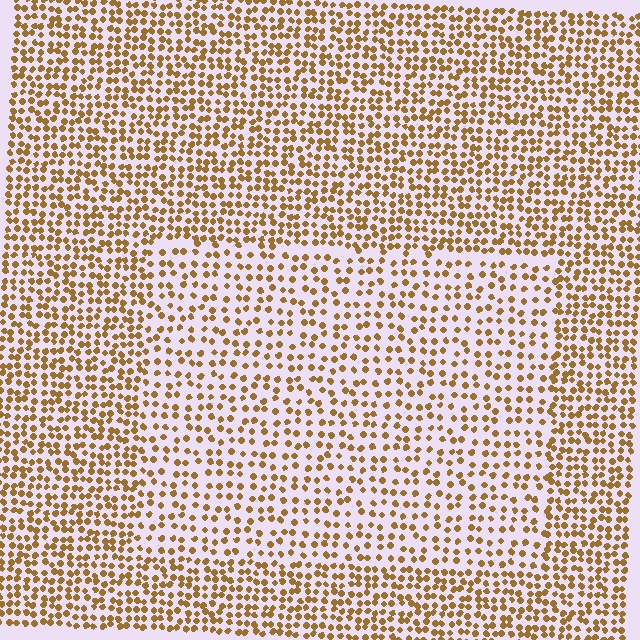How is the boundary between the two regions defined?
The boundary is defined by a change in element density (approximately 1.7x ratio). All elements are the same color, size, and shape.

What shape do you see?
I see a rectangle.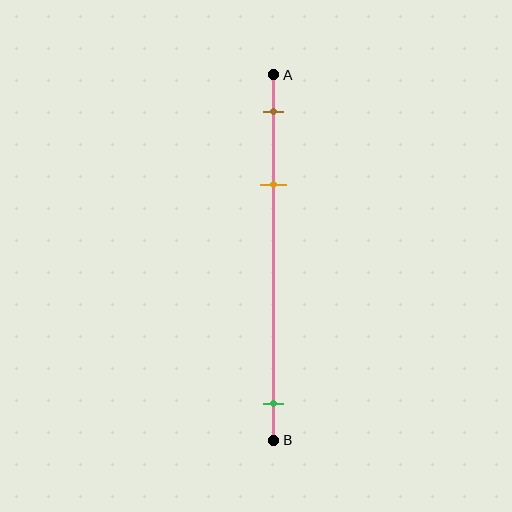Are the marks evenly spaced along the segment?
No, the marks are not evenly spaced.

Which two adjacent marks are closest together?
The brown and orange marks are the closest adjacent pair.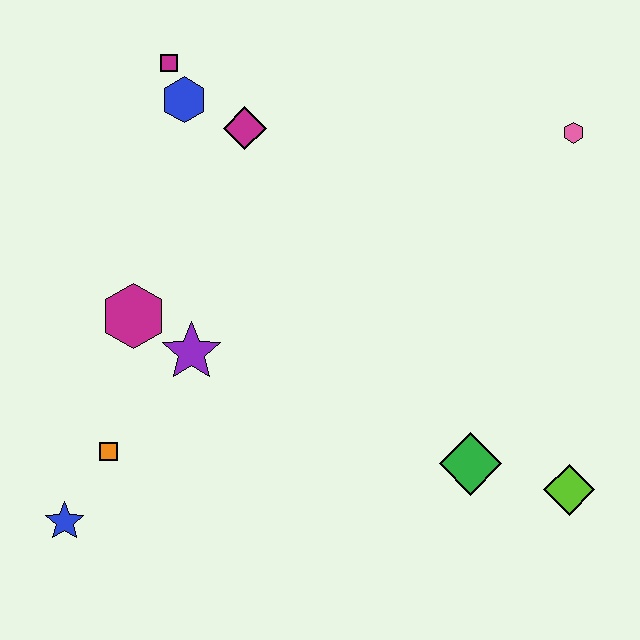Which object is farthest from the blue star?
The pink hexagon is farthest from the blue star.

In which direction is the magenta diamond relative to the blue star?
The magenta diamond is above the blue star.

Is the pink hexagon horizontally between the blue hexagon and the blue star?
No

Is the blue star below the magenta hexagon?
Yes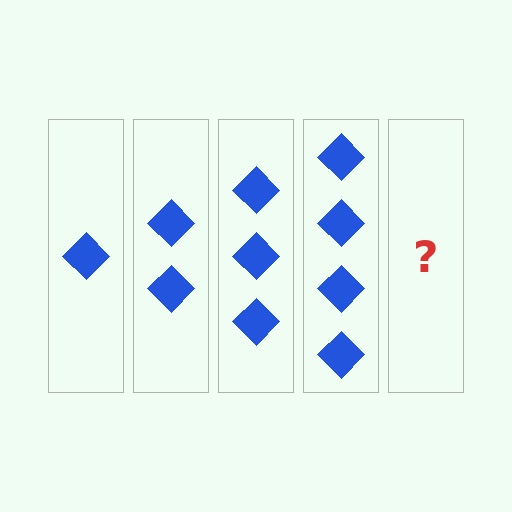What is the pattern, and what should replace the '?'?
The pattern is that each step adds one more diamond. The '?' should be 5 diamonds.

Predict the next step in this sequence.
The next step is 5 diamonds.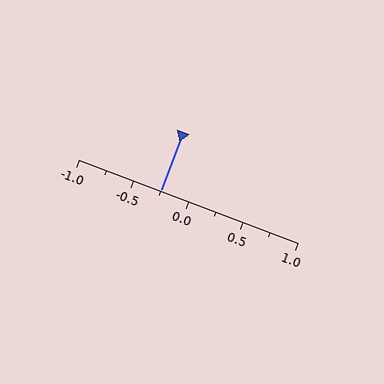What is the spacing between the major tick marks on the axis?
The major ticks are spaced 0.5 apart.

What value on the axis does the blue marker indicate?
The marker indicates approximately -0.25.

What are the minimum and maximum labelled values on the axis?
The axis runs from -1.0 to 1.0.